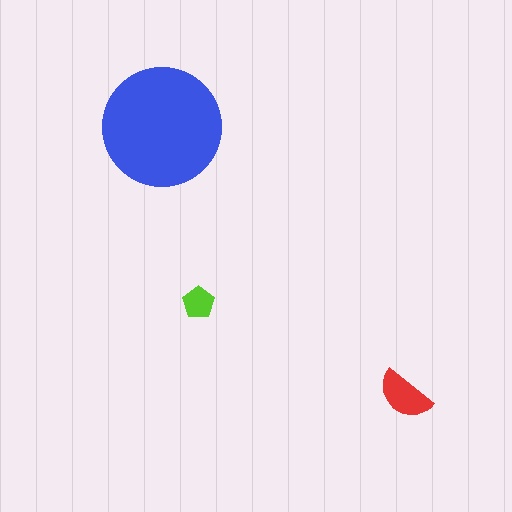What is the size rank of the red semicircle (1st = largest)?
2nd.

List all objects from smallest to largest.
The lime pentagon, the red semicircle, the blue circle.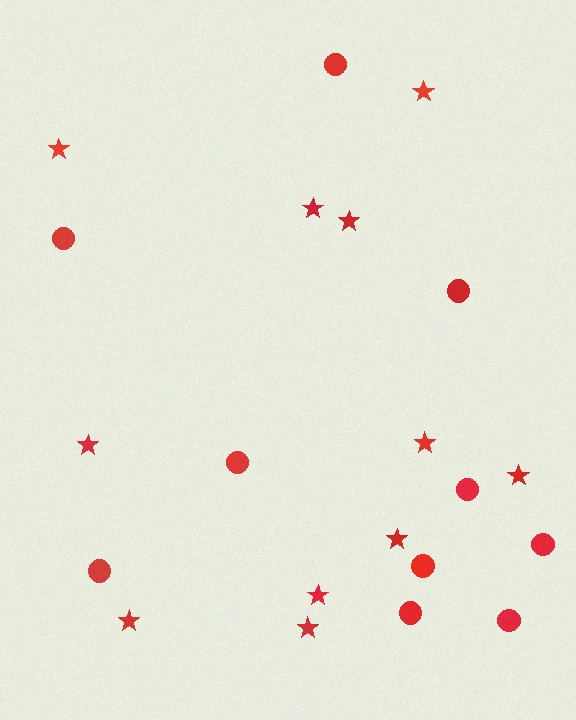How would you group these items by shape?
There are 2 groups: one group of stars (11) and one group of circles (10).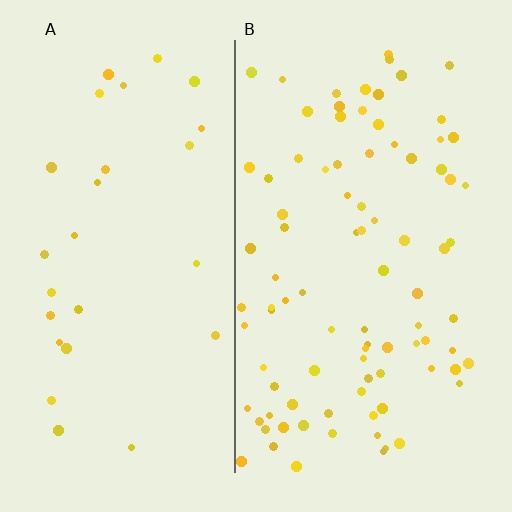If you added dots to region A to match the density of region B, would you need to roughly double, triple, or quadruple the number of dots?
Approximately triple.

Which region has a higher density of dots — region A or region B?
B (the right).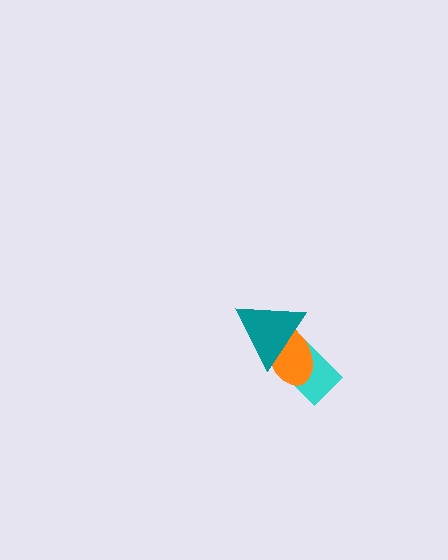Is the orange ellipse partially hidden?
Yes, it is partially covered by another shape.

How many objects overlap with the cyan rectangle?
2 objects overlap with the cyan rectangle.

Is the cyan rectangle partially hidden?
Yes, it is partially covered by another shape.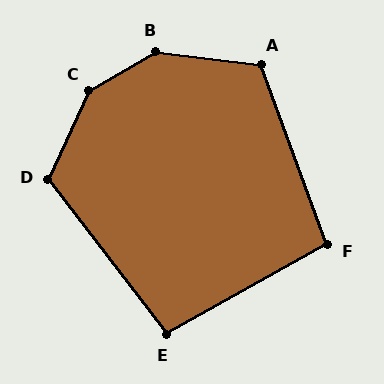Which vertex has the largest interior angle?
C, at approximately 145 degrees.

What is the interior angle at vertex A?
Approximately 117 degrees (obtuse).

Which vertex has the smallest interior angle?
E, at approximately 98 degrees.